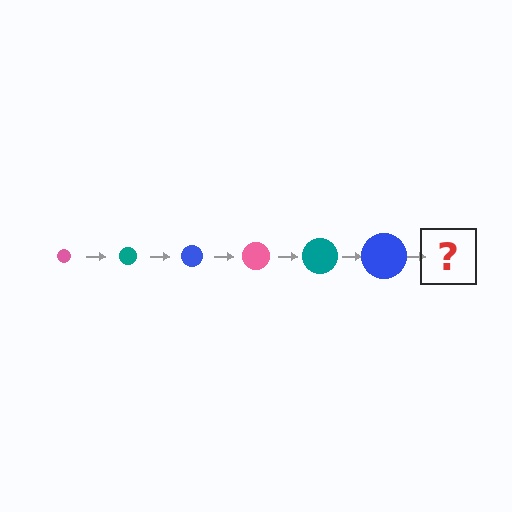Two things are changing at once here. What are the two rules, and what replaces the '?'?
The two rules are that the circle grows larger each step and the color cycles through pink, teal, and blue. The '?' should be a pink circle, larger than the previous one.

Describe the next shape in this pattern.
It should be a pink circle, larger than the previous one.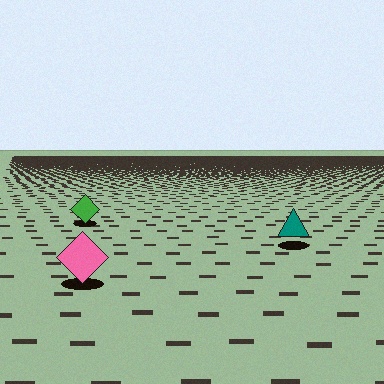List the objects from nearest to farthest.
From nearest to farthest: the pink diamond, the teal triangle, the green diamond.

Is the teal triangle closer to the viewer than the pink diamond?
No. The pink diamond is closer — you can tell from the texture gradient: the ground texture is coarser near it.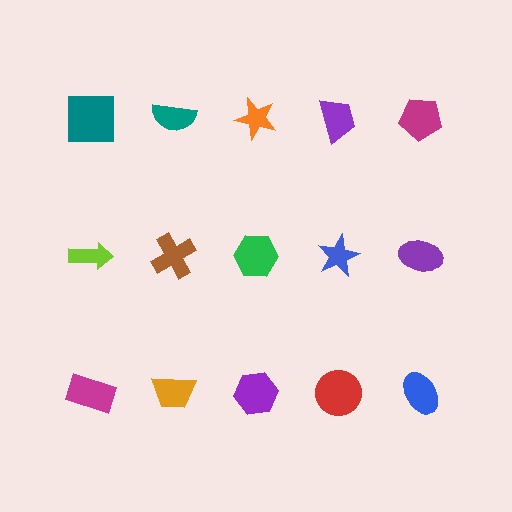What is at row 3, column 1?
A magenta rectangle.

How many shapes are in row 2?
5 shapes.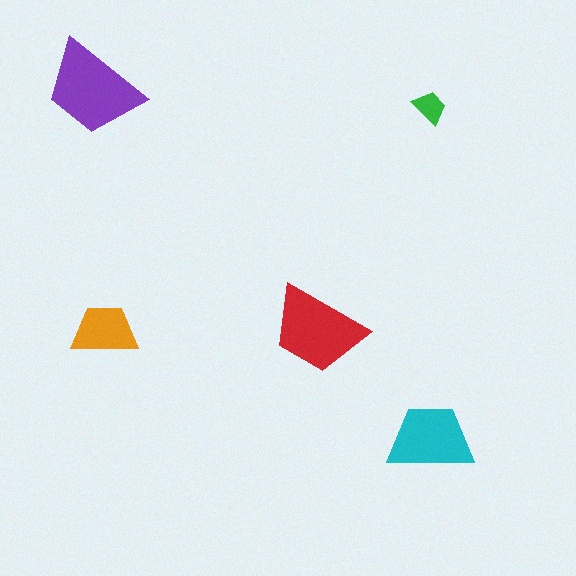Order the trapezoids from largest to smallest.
the purple one, the red one, the cyan one, the orange one, the green one.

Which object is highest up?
The purple trapezoid is topmost.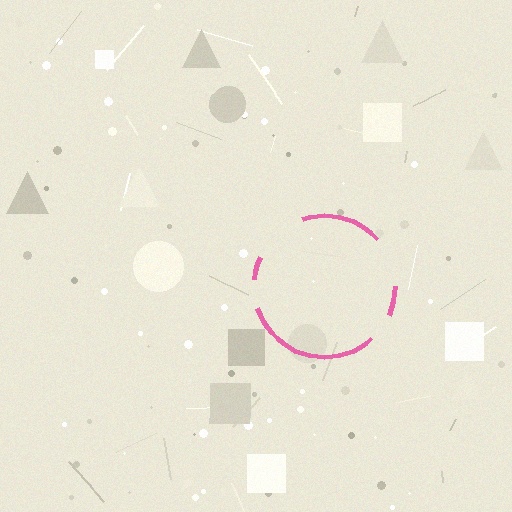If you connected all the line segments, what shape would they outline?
They would outline a circle.